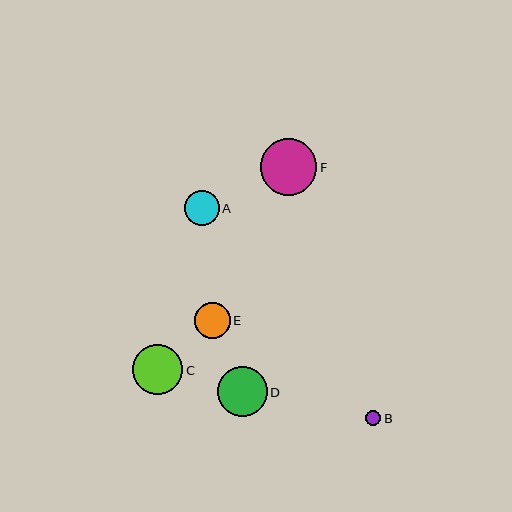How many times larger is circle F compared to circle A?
Circle F is approximately 1.6 times the size of circle A.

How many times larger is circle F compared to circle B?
Circle F is approximately 3.8 times the size of circle B.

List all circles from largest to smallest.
From largest to smallest: F, C, D, E, A, B.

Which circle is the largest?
Circle F is the largest with a size of approximately 56 pixels.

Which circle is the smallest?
Circle B is the smallest with a size of approximately 15 pixels.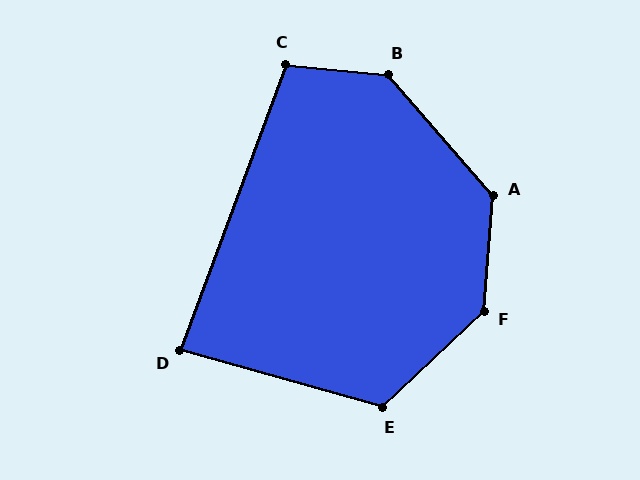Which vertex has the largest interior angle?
F, at approximately 138 degrees.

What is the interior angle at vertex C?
Approximately 105 degrees (obtuse).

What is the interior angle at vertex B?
Approximately 137 degrees (obtuse).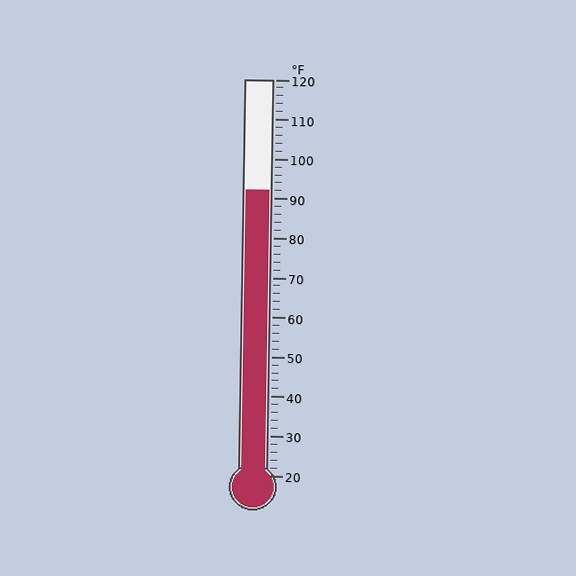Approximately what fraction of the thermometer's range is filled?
The thermometer is filled to approximately 70% of its range.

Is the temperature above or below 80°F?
The temperature is above 80°F.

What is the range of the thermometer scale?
The thermometer scale ranges from 20°F to 120°F.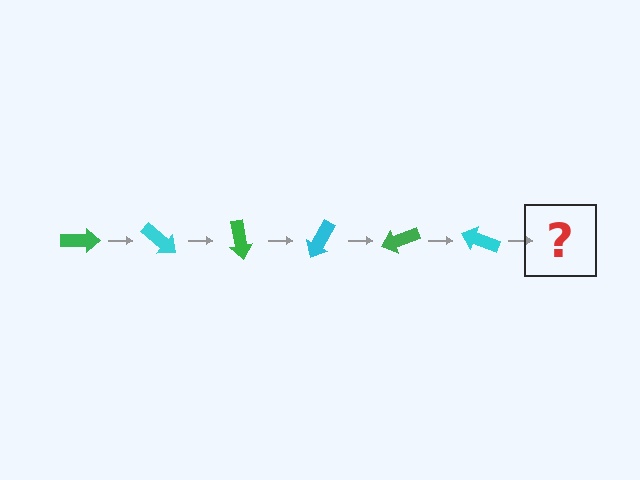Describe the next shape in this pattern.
It should be a green arrow, rotated 240 degrees from the start.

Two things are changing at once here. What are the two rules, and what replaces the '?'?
The two rules are that it rotates 40 degrees each step and the color cycles through green and cyan. The '?' should be a green arrow, rotated 240 degrees from the start.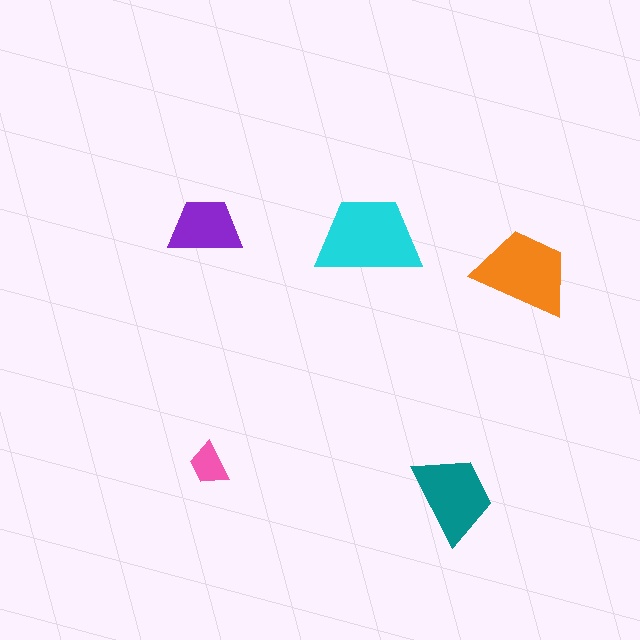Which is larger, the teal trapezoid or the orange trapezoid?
The orange one.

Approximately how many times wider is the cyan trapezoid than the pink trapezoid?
About 2.5 times wider.